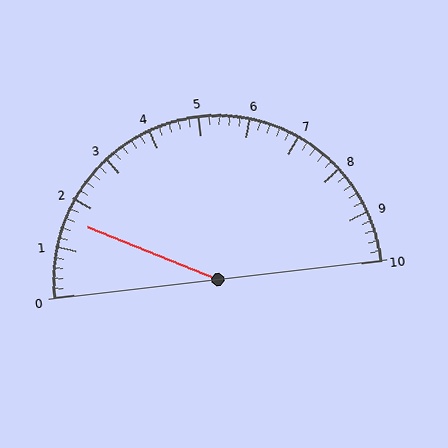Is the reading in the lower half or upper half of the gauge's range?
The reading is in the lower half of the range (0 to 10).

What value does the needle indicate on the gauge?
The needle indicates approximately 1.6.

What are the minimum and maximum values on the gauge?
The gauge ranges from 0 to 10.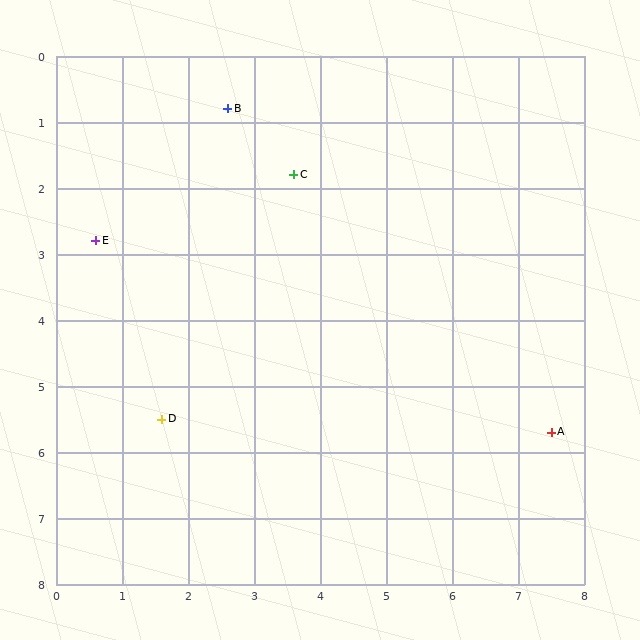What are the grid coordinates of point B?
Point B is at approximately (2.6, 0.8).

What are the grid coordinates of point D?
Point D is at approximately (1.6, 5.5).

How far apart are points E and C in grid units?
Points E and C are about 3.2 grid units apart.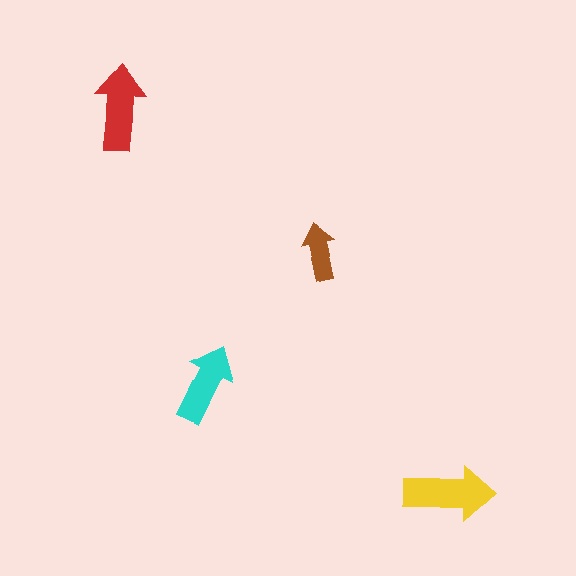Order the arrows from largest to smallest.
the yellow one, the red one, the cyan one, the brown one.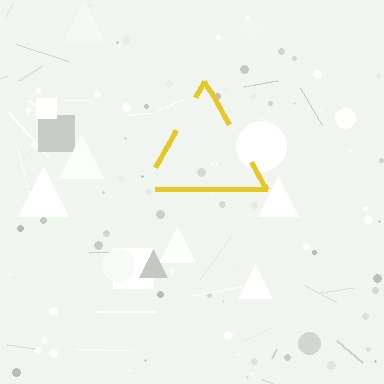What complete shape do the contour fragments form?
The contour fragments form a triangle.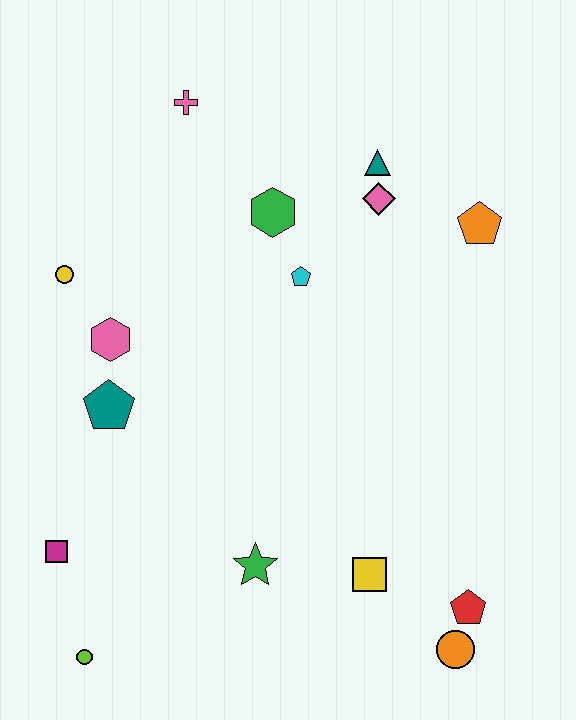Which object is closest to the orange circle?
The red pentagon is closest to the orange circle.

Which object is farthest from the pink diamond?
The lime circle is farthest from the pink diamond.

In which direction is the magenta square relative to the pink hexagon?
The magenta square is below the pink hexagon.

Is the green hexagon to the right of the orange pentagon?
No